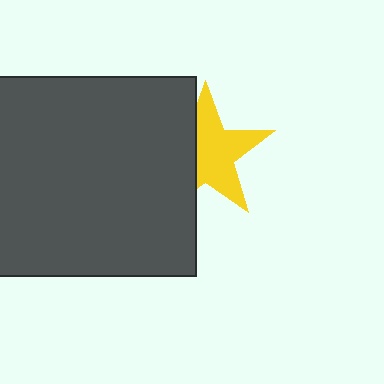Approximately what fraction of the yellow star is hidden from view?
Roughly 38% of the yellow star is hidden behind the dark gray square.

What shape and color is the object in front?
The object in front is a dark gray square.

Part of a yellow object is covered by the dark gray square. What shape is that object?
It is a star.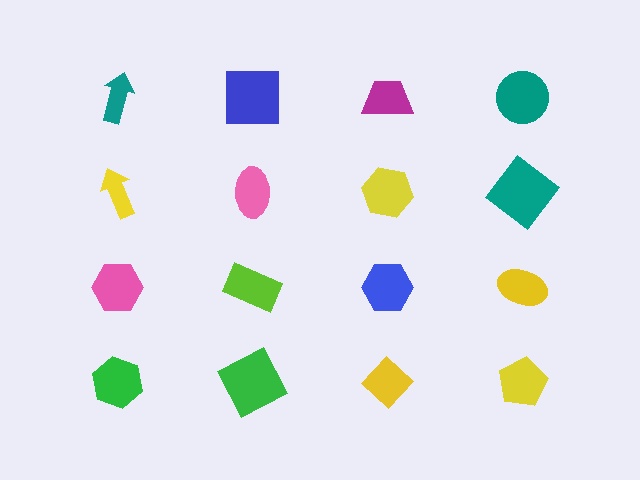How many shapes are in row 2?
4 shapes.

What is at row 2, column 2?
A pink ellipse.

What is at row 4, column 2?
A green square.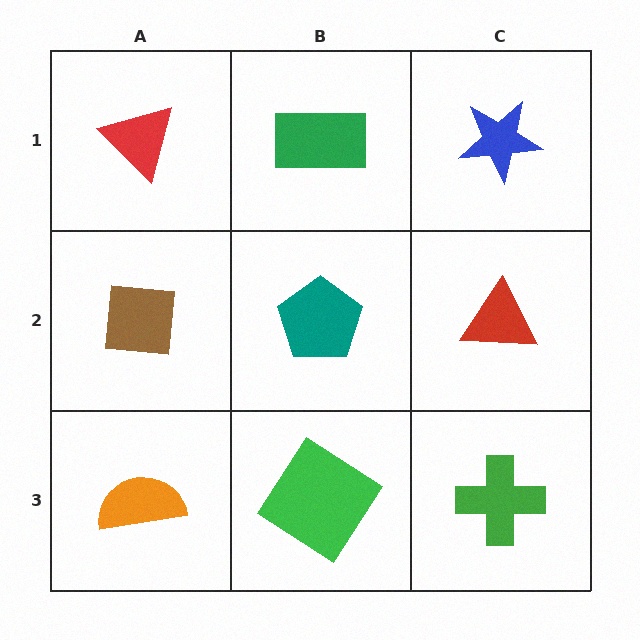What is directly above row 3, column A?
A brown square.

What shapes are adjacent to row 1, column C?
A red triangle (row 2, column C), a green rectangle (row 1, column B).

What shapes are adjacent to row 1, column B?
A teal pentagon (row 2, column B), a red triangle (row 1, column A), a blue star (row 1, column C).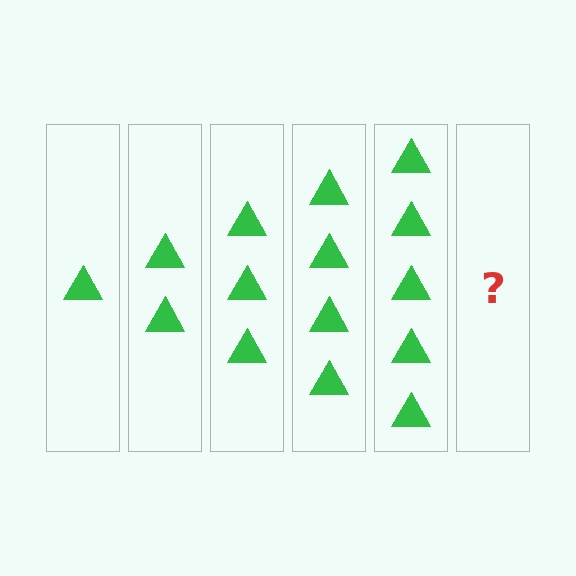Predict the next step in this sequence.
The next step is 6 triangles.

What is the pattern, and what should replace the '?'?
The pattern is that each step adds one more triangle. The '?' should be 6 triangles.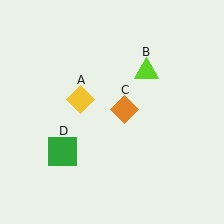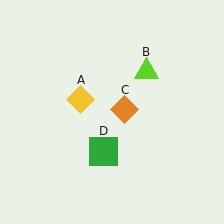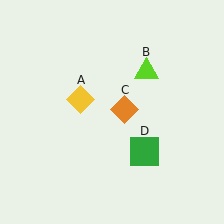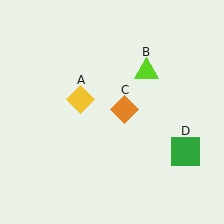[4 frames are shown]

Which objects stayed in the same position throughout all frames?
Yellow diamond (object A) and lime triangle (object B) and orange diamond (object C) remained stationary.